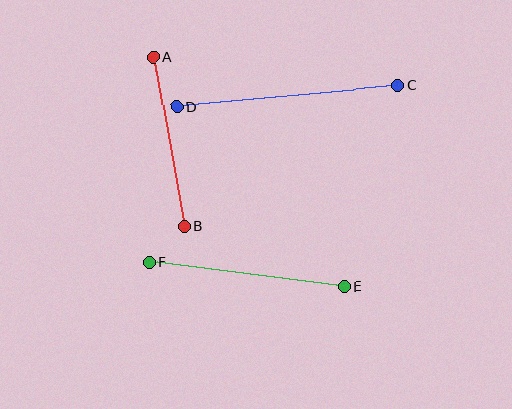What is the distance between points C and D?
The distance is approximately 222 pixels.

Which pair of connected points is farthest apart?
Points C and D are farthest apart.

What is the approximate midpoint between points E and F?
The midpoint is at approximately (247, 274) pixels.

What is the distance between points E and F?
The distance is approximately 196 pixels.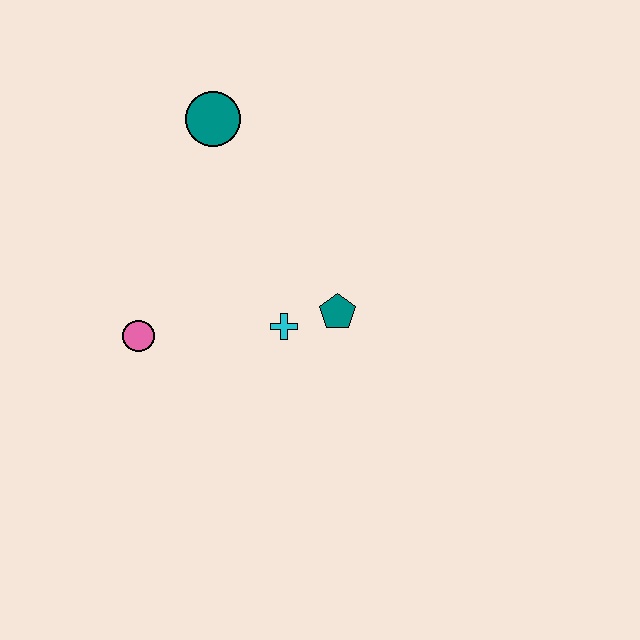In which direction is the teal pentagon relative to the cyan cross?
The teal pentagon is to the right of the cyan cross.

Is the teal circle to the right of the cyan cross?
No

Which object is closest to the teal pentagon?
The cyan cross is closest to the teal pentagon.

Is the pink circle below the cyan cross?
Yes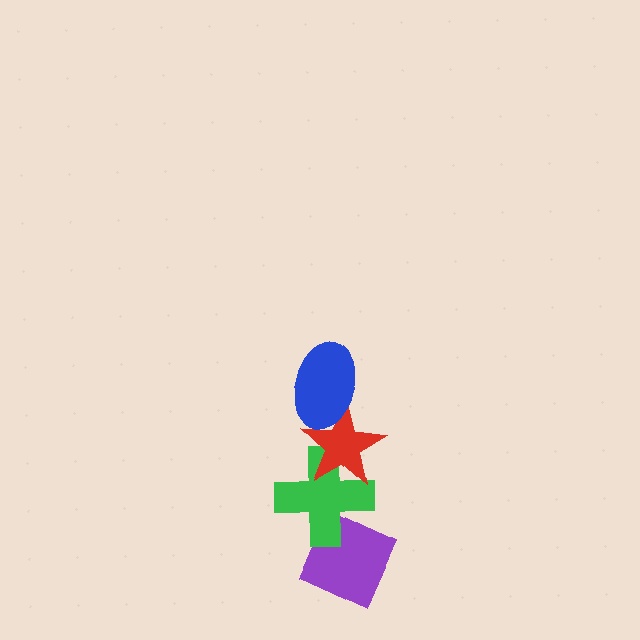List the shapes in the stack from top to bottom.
From top to bottom: the blue ellipse, the red star, the green cross, the purple diamond.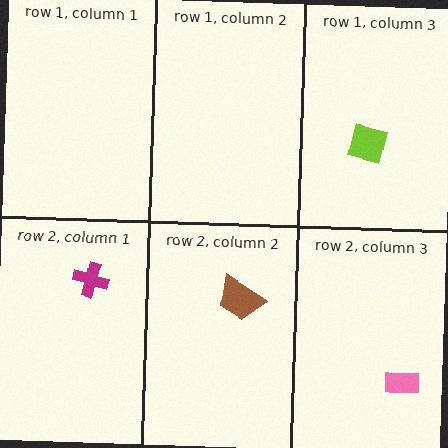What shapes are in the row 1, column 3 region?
The lime square.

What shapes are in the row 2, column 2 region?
The brown trapezoid.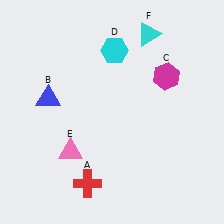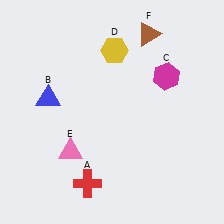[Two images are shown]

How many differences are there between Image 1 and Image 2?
There are 2 differences between the two images.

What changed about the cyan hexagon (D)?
In Image 1, D is cyan. In Image 2, it changed to yellow.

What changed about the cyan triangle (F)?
In Image 1, F is cyan. In Image 2, it changed to brown.